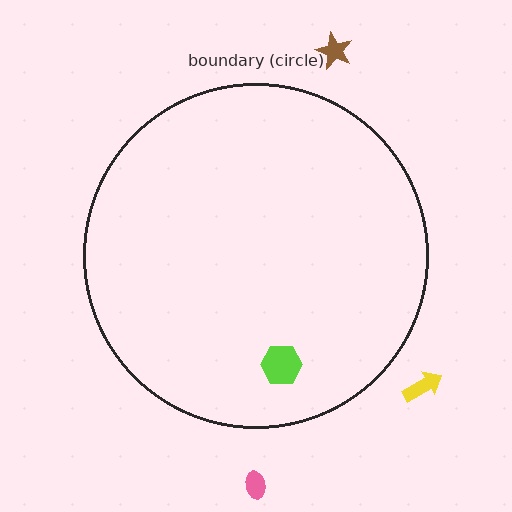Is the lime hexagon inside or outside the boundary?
Inside.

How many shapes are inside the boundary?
1 inside, 3 outside.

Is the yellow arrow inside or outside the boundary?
Outside.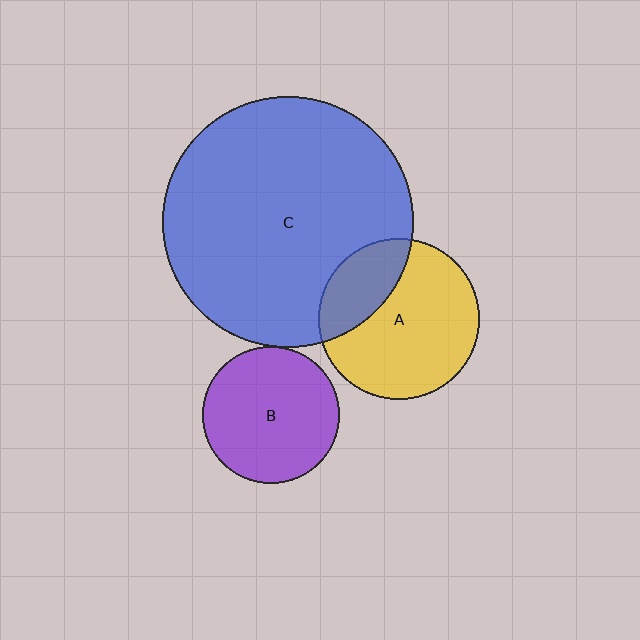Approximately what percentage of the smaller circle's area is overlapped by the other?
Approximately 25%.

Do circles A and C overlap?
Yes.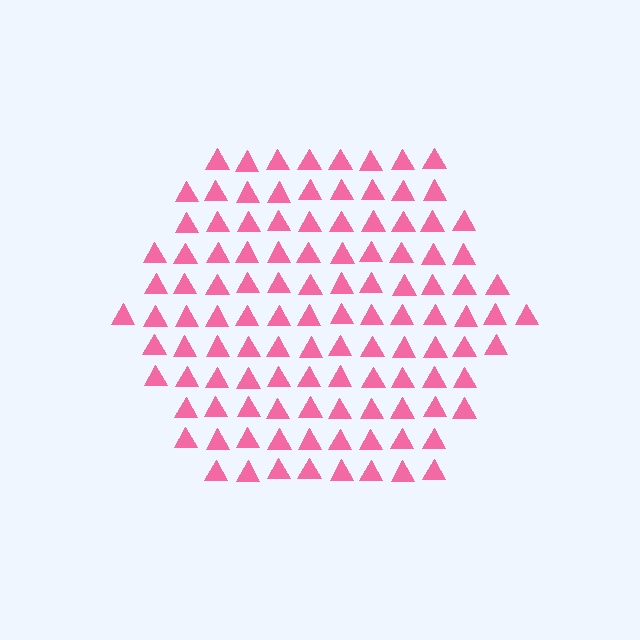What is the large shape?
The large shape is a hexagon.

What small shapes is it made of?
It is made of small triangles.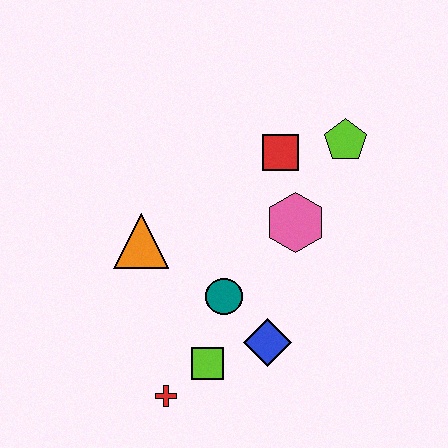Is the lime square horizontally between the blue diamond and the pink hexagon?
No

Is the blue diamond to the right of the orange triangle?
Yes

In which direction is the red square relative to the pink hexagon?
The red square is above the pink hexagon.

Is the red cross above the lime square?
No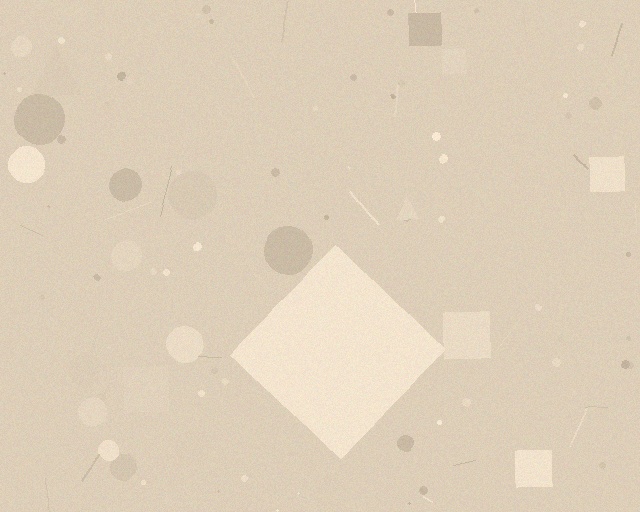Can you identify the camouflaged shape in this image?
The camouflaged shape is a diamond.